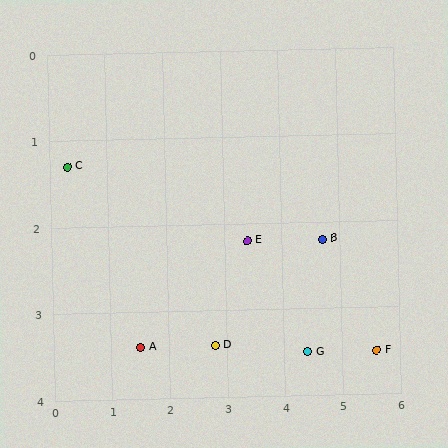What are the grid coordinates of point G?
Point G is at approximately (4.4, 3.5).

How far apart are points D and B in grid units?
Points D and B are about 2.2 grid units apart.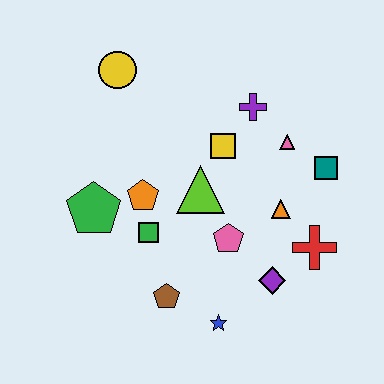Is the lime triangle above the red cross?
Yes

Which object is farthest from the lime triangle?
The yellow circle is farthest from the lime triangle.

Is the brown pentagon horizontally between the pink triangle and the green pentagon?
Yes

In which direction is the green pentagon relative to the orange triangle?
The green pentagon is to the left of the orange triangle.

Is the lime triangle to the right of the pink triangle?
No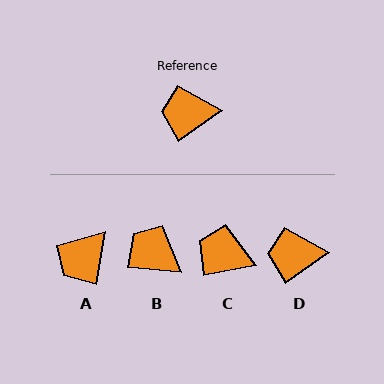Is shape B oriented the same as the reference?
No, it is off by about 41 degrees.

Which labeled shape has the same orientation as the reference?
D.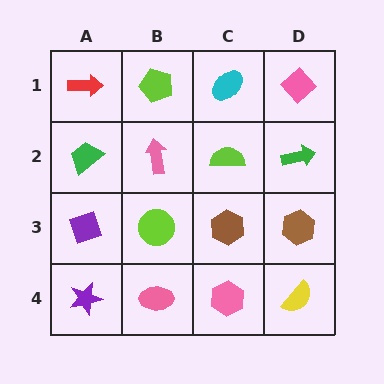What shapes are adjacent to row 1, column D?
A green arrow (row 2, column D), a cyan ellipse (row 1, column C).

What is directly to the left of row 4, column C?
A pink ellipse.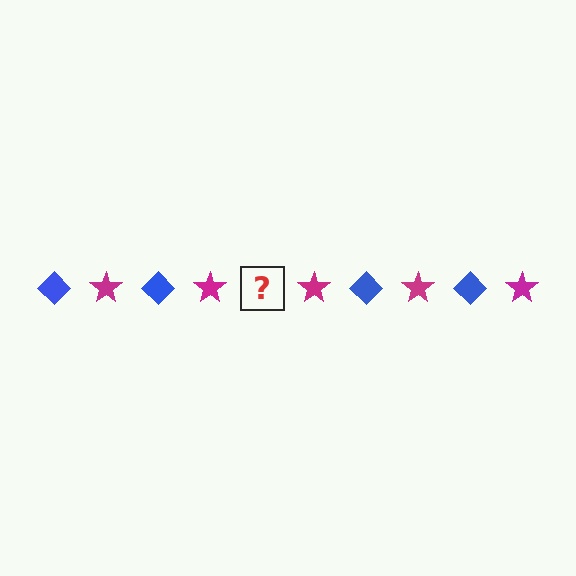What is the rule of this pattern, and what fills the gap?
The rule is that the pattern alternates between blue diamond and magenta star. The gap should be filled with a blue diamond.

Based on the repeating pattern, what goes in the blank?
The blank should be a blue diamond.